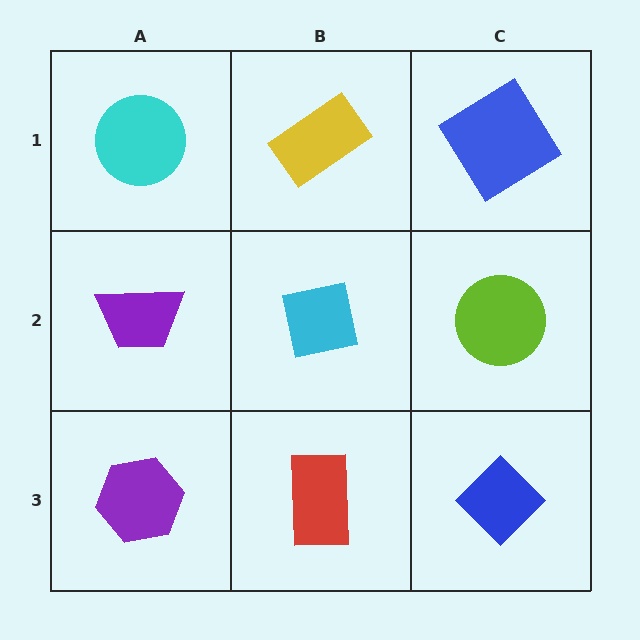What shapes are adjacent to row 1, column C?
A lime circle (row 2, column C), a yellow rectangle (row 1, column B).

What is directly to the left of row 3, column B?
A purple hexagon.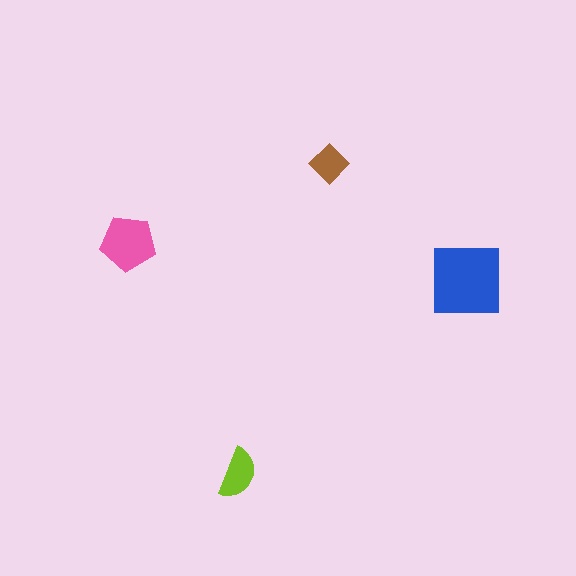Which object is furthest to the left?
The pink pentagon is leftmost.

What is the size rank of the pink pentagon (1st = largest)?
2nd.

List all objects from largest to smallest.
The blue square, the pink pentagon, the lime semicircle, the brown diamond.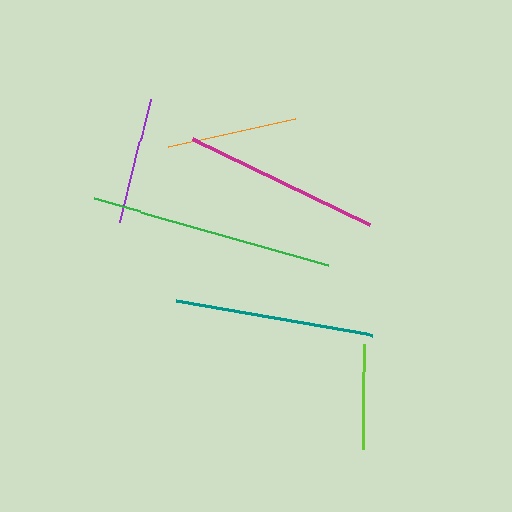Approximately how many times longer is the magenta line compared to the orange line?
The magenta line is approximately 1.5 times the length of the orange line.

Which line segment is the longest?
The green line is the longest at approximately 243 pixels.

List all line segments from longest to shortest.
From longest to shortest: green, teal, magenta, orange, purple, lime.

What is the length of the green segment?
The green segment is approximately 243 pixels long.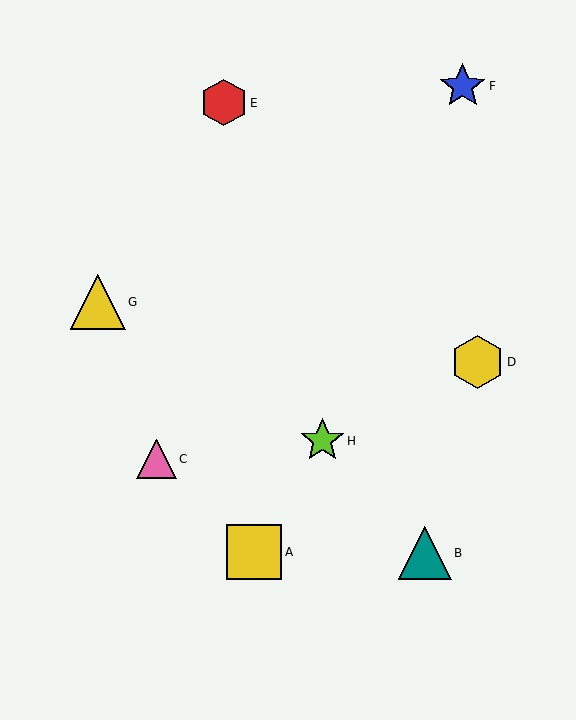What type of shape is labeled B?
Shape B is a teal triangle.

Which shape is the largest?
The yellow triangle (labeled G) is the largest.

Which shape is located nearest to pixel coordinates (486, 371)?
The yellow hexagon (labeled D) at (478, 362) is nearest to that location.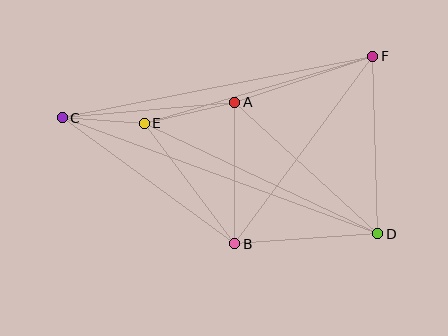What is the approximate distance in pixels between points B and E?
The distance between B and E is approximately 151 pixels.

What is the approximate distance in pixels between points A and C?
The distance between A and C is approximately 173 pixels.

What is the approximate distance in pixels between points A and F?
The distance between A and F is approximately 146 pixels.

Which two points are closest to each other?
Points C and E are closest to each other.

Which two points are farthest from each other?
Points C and D are farthest from each other.